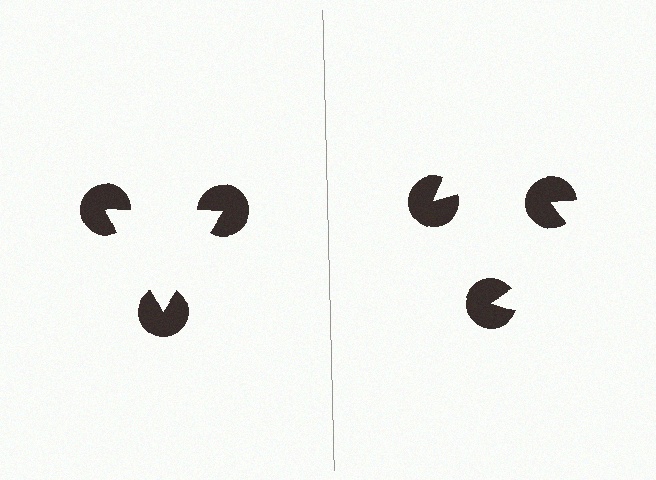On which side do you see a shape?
An illusory triangle appears on the left side. On the right side the wedge cuts are rotated, so no coherent shape forms.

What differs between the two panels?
The pac-man discs are positioned identically on both sides; only the wedge orientations differ. On the left they align to a triangle; on the right they are misaligned.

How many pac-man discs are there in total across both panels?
6 — 3 on each side.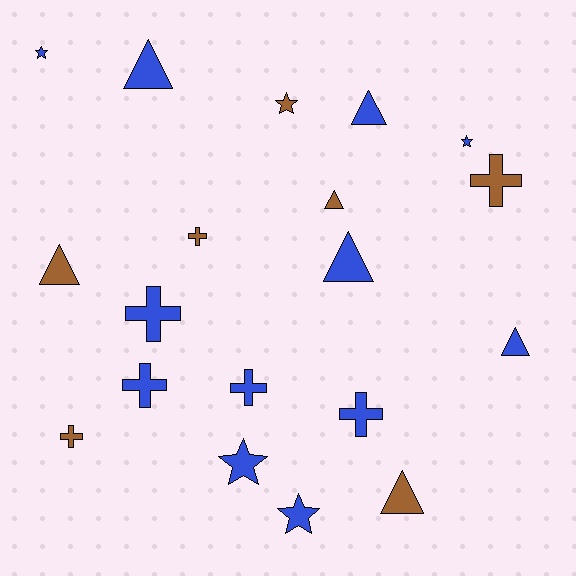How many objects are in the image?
There are 19 objects.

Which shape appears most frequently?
Triangle, with 7 objects.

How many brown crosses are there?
There are 3 brown crosses.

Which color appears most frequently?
Blue, with 12 objects.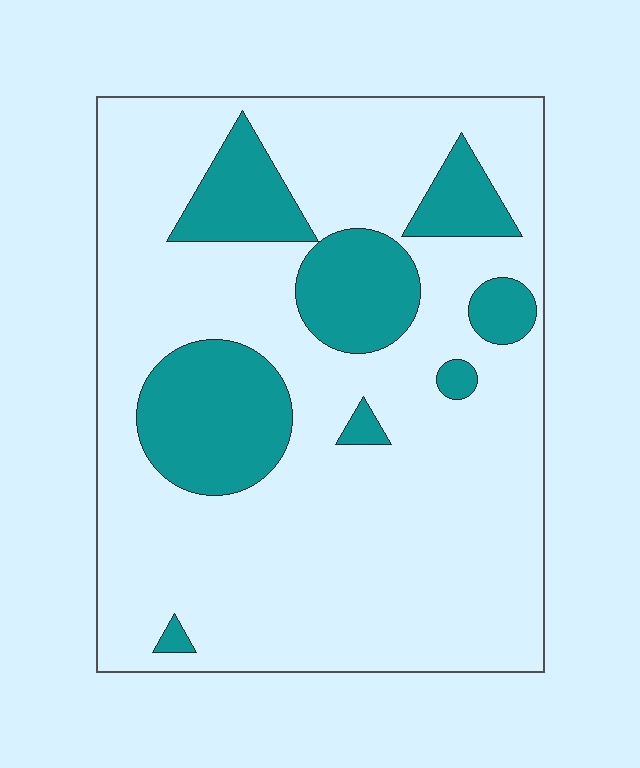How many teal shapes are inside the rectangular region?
8.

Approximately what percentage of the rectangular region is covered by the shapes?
Approximately 20%.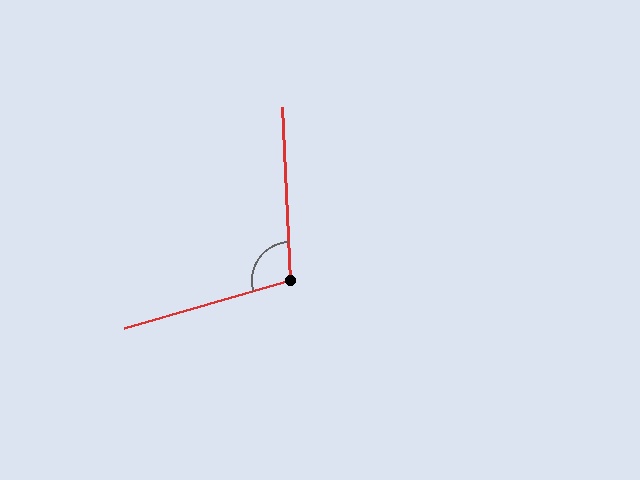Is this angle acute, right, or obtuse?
It is obtuse.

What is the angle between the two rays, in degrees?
Approximately 103 degrees.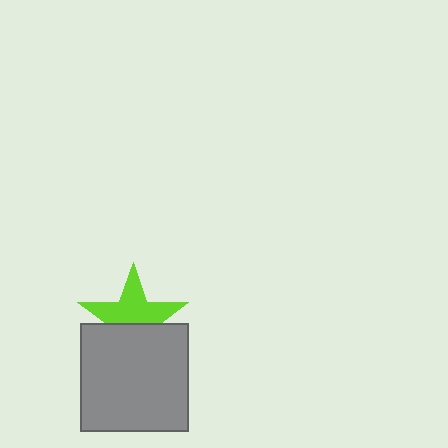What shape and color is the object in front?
The object in front is a gray square.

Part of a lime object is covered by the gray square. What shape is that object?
It is a star.